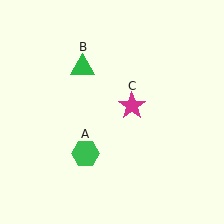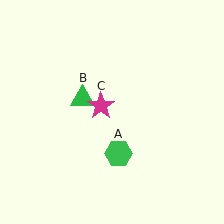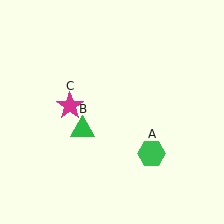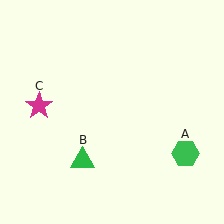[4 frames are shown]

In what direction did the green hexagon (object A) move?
The green hexagon (object A) moved right.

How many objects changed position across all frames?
3 objects changed position: green hexagon (object A), green triangle (object B), magenta star (object C).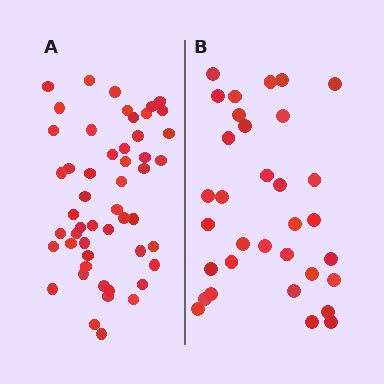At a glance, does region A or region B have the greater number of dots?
Region A (the left region) has more dots.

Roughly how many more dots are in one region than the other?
Region A has approximately 20 more dots than region B.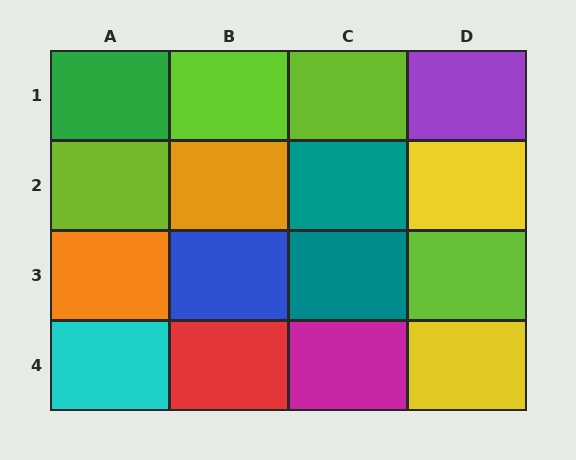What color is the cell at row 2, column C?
Teal.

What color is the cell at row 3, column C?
Teal.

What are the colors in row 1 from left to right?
Green, lime, lime, purple.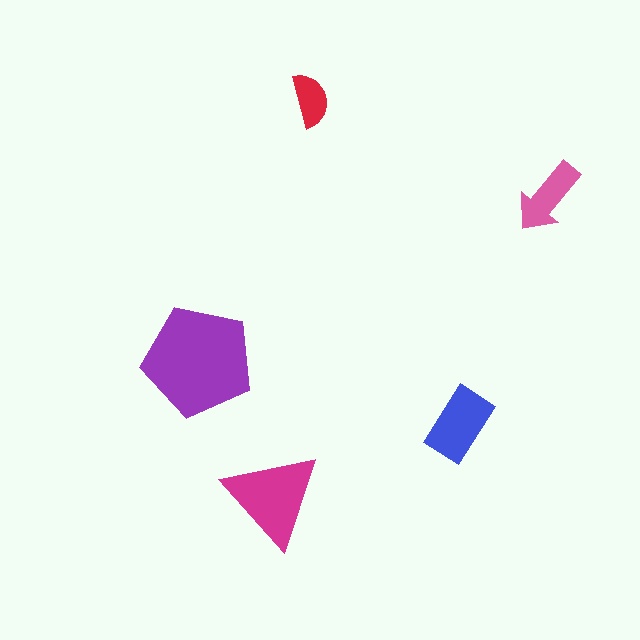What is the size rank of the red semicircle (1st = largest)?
5th.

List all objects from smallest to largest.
The red semicircle, the pink arrow, the blue rectangle, the magenta triangle, the purple pentagon.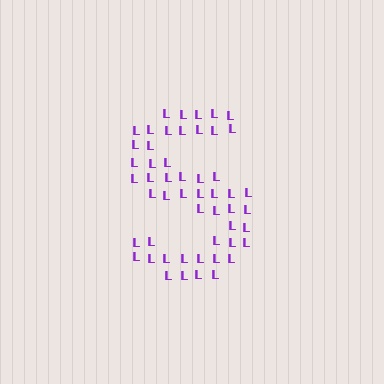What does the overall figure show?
The overall figure shows the letter S.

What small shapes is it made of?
It is made of small letter L's.